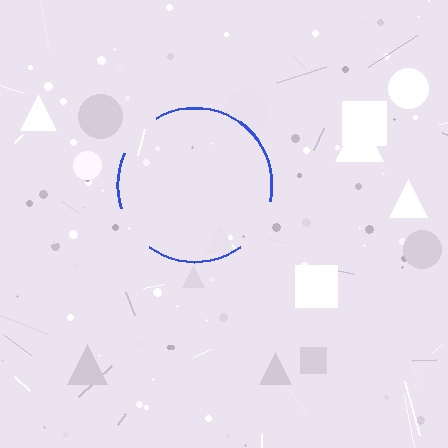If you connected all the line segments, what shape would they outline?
They would outline a circle.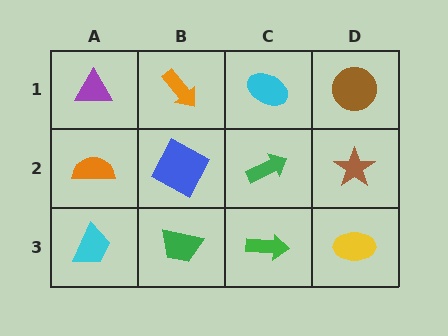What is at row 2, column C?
A green arrow.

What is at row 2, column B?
A blue square.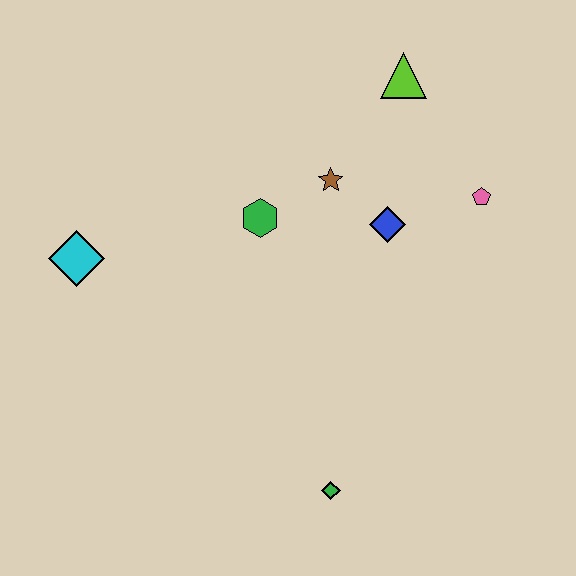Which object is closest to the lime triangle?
The brown star is closest to the lime triangle.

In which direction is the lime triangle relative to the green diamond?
The lime triangle is above the green diamond.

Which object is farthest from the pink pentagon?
The cyan diamond is farthest from the pink pentagon.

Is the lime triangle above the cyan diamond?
Yes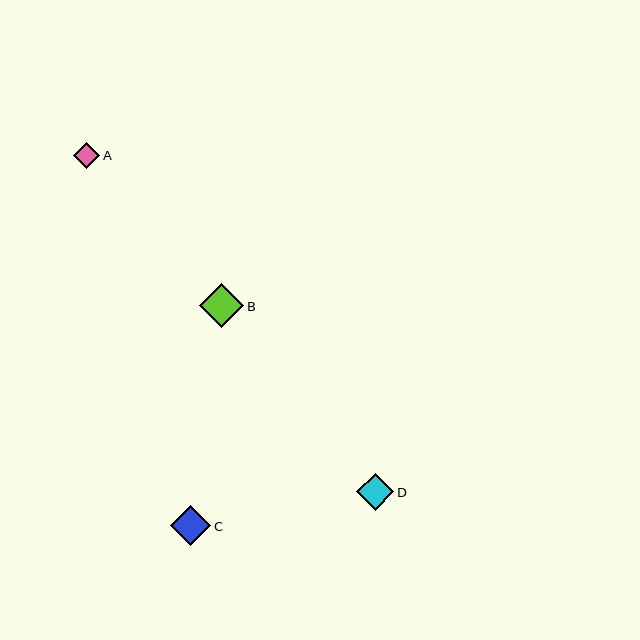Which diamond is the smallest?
Diamond A is the smallest with a size of approximately 26 pixels.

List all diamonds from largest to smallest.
From largest to smallest: B, C, D, A.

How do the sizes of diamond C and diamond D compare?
Diamond C and diamond D are approximately the same size.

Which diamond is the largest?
Diamond B is the largest with a size of approximately 45 pixels.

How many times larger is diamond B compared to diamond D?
Diamond B is approximately 1.2 times the size of diamond D.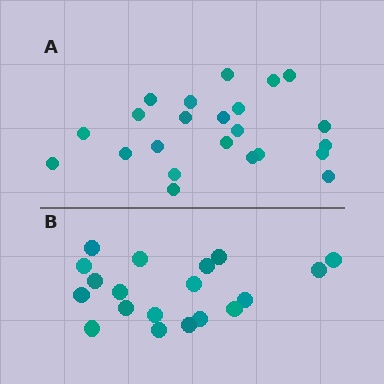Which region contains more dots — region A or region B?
Region A (the top region) has more dots.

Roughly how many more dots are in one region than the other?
Region A has about 4 more dots than region B.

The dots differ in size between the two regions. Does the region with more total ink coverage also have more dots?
No. Region B has more total ink coverage because its dots are larger, but region A actually contains more individual dots. Total area can be misleading — the number of items is what matters here.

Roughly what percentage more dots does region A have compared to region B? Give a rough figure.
About 20% more.